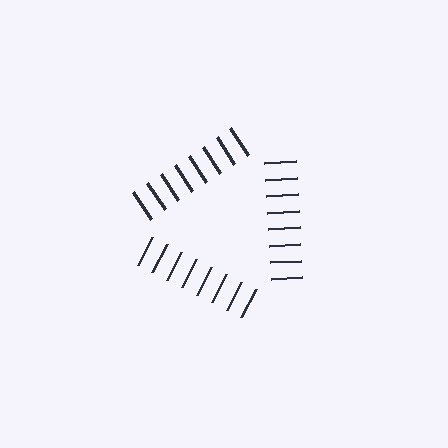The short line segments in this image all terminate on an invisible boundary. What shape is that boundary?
An illusory triangle — the line segments terminate on its edges but no continuous stroke is drawn.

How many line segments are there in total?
24 — 8 along each of the 3 edges.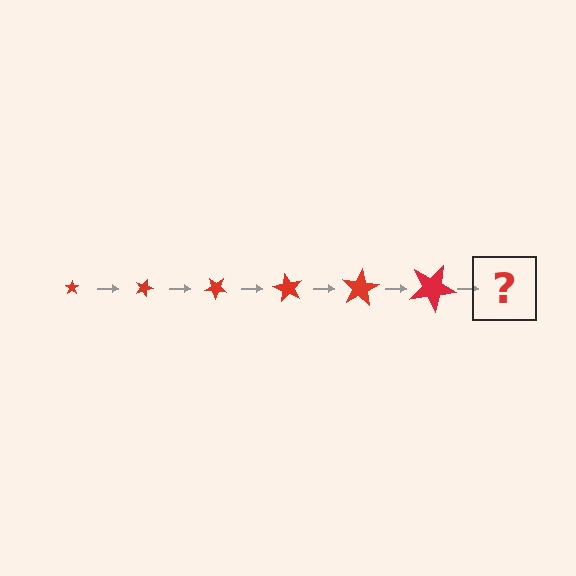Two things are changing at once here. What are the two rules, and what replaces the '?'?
The two rules are that the star grows larger each step and it rotates 20 degrees each step. The '?' should be a star, larger than the previous one and rotated 120 degrees from the start.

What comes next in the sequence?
The next element should be a star, larger than the previous one and rotated 120 degrees from the start.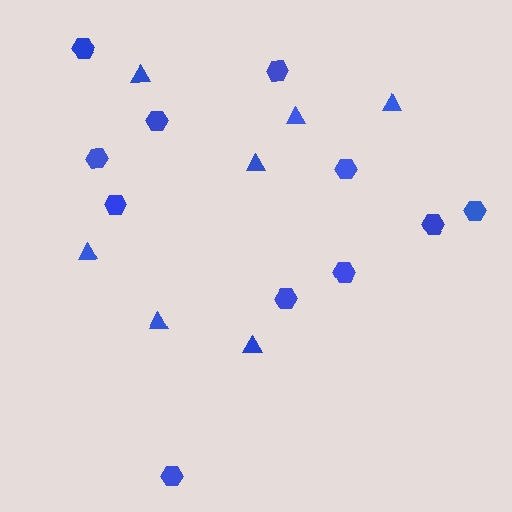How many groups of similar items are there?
There are 2 groups: one group of triangles (7) and one group of hexagons (11).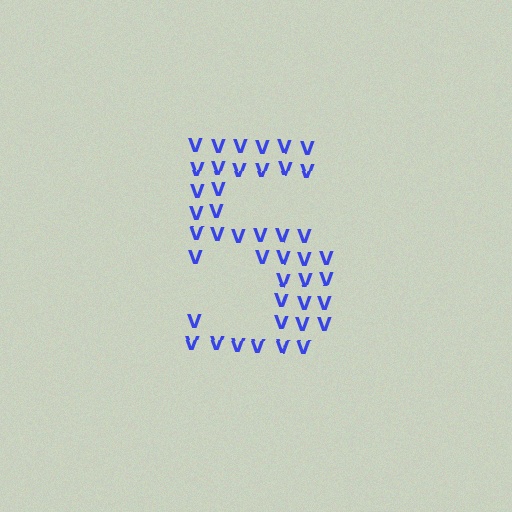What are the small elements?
The small elements are letter V's.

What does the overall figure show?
The overall figure shows the digit 5.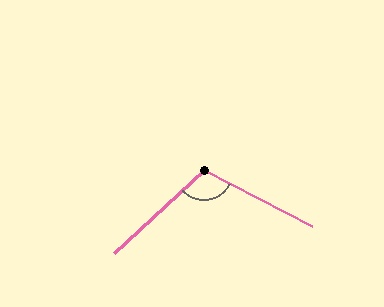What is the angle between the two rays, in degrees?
Approximately 110 degrees.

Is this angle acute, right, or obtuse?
It is obtuse.